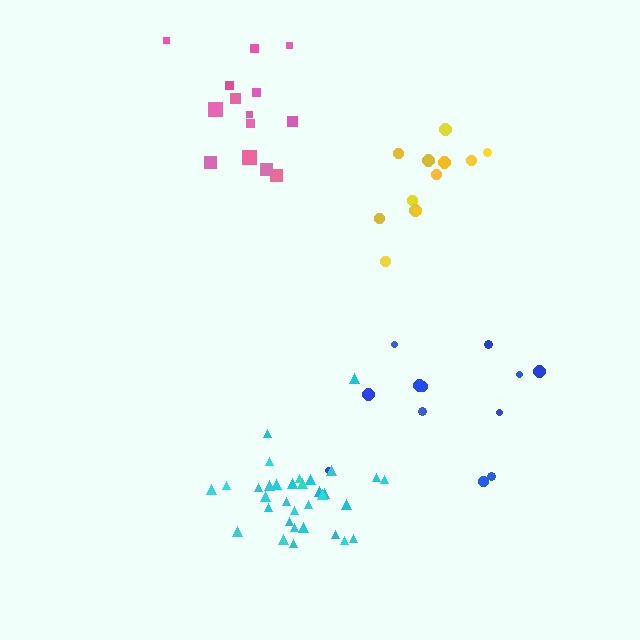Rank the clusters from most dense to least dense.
cyan, yellow, pink, blue.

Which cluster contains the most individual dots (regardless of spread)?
Cyan (33).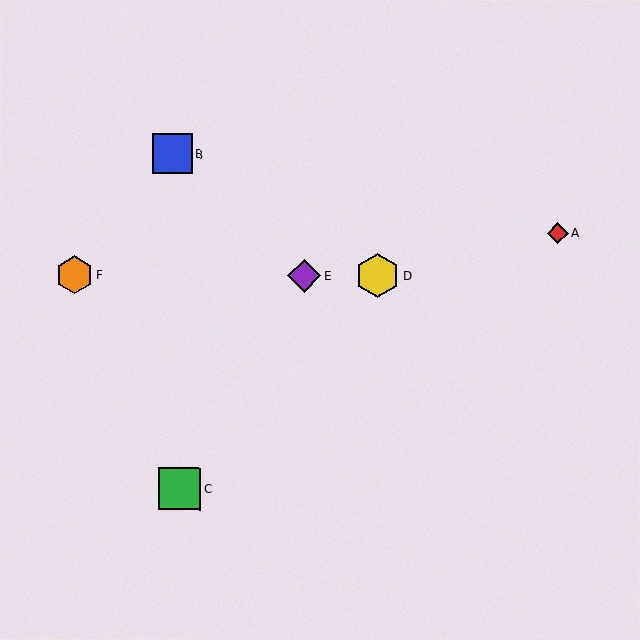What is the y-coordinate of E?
Object E is at y≈276.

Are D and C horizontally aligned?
No, D is at y≈276 and C is at y≈489.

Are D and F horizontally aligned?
Yes, both are at y≈276.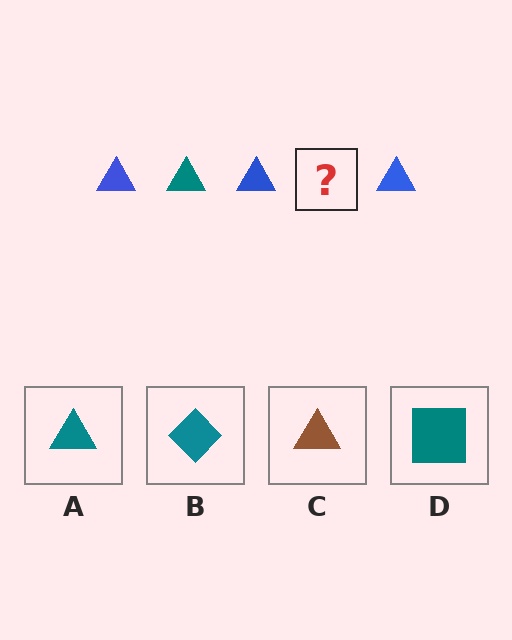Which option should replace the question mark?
Option A.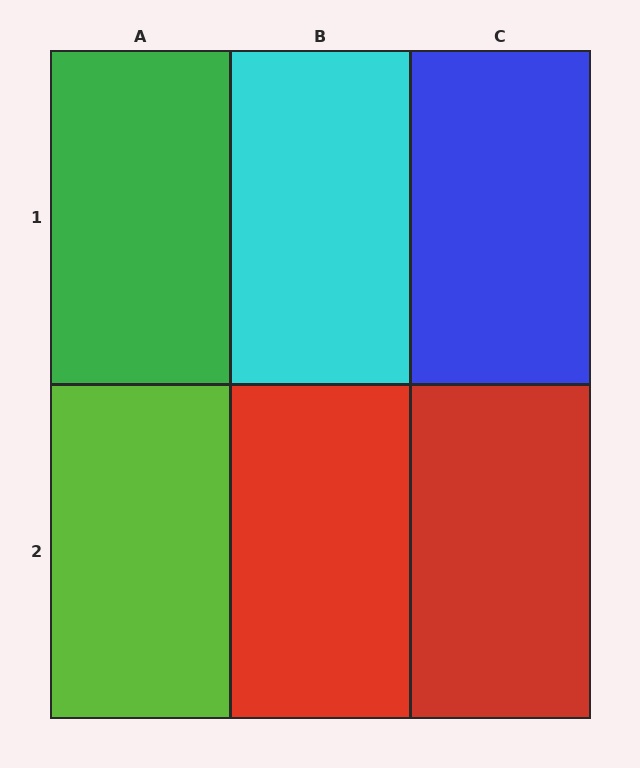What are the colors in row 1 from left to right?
Green, cyan, blue.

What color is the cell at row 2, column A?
Lime.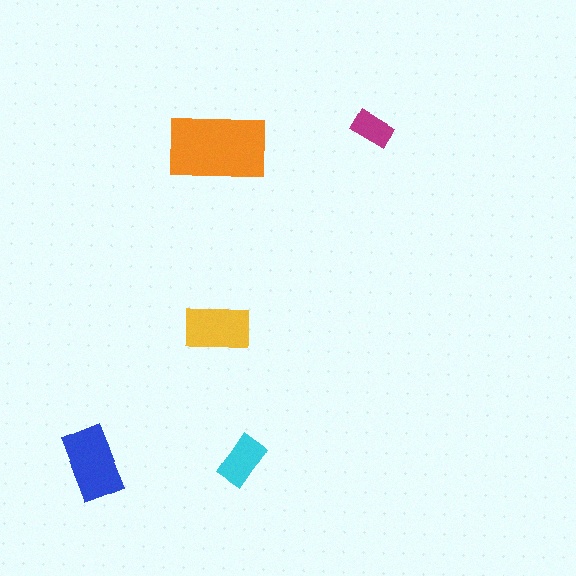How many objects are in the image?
There are 5 objects in the image.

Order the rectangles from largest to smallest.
the orange one, the blue one, the yellow one, the cyan one, the magenta one.